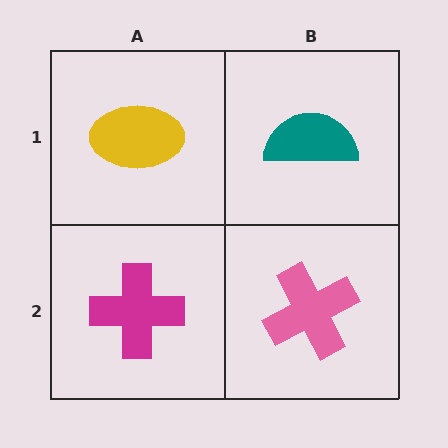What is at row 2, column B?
A pink cross.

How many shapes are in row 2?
2 shapes.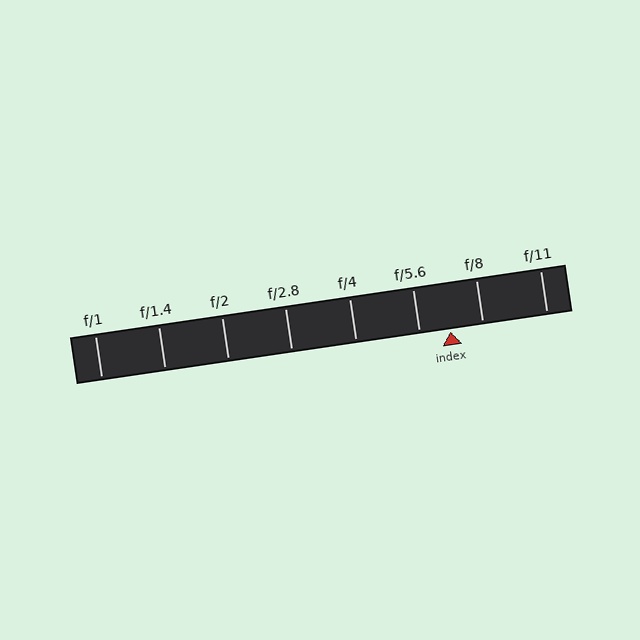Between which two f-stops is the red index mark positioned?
The index mark is between f/5.6 and f/8.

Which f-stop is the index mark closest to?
The index mark is closest to f/5.6.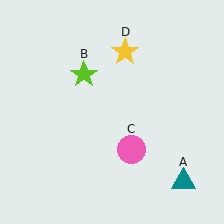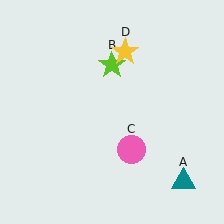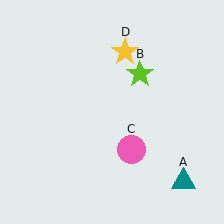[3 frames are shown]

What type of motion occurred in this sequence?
The lime star (object B) rotated clockwise around the center of the scene.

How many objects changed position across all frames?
1 object changed position: lime star (object B).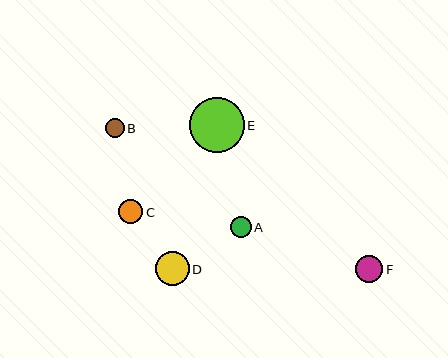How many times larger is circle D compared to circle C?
Circle D is approximately 1.4 times the size of circle C.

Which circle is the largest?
Circle E is the largest with a size of approximately 55 pixels.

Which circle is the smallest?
Circle B is the smallest with a size of approximately 18 pixels.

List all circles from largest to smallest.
From largest to smallest: E, D, F, C, A, B.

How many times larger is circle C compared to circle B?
Circle C is approximately 1.3 times the size of circle B.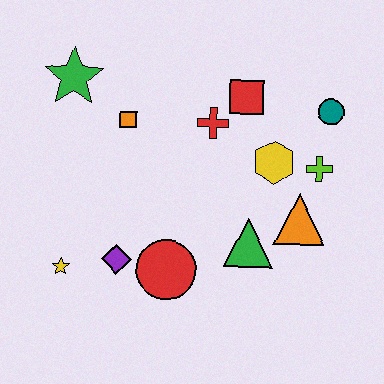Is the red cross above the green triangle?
Yes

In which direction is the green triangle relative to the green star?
The green triangle is to the right of the green star.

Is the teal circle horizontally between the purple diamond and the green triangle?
No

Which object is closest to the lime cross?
The yellow hexagon is closest to the lime cross.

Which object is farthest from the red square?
The yellow star is farthest from the red square.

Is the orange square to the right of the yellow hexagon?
No